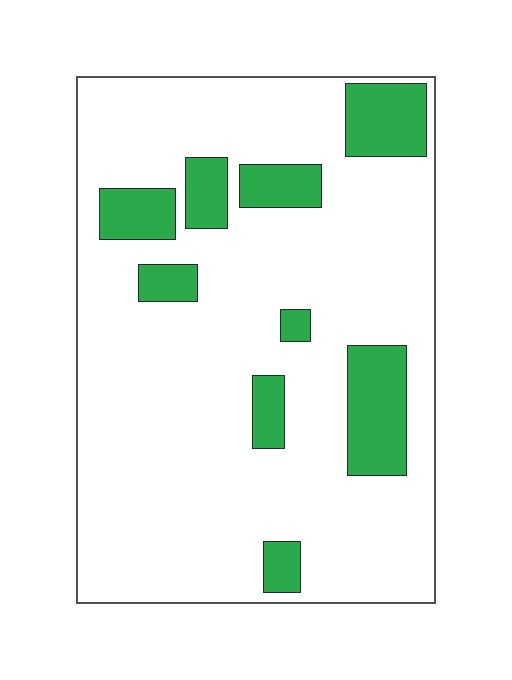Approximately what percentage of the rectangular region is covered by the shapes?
Approximately 15%.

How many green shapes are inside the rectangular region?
9.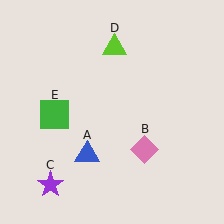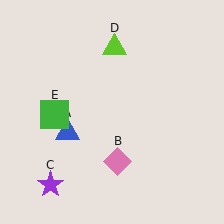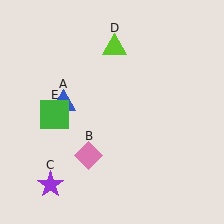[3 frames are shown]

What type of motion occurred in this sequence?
The blue triangle (object A), pink diamond (object B) rotated clockwise around the center of the scene.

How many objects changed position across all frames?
2 objects changed position: blue triangle (object A), pink diamond (object B).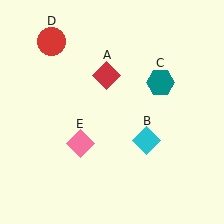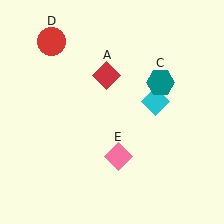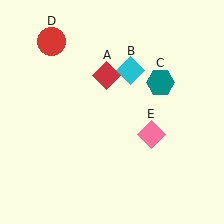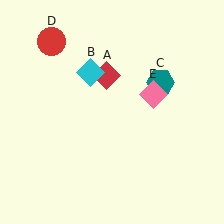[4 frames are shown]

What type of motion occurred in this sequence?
The cyan diamond (object B), pink diamond (object E) rotated counterclockwise around the center of the scene.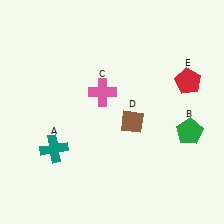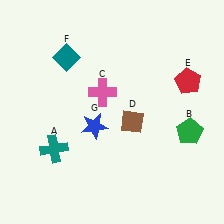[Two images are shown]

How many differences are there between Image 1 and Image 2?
There are 2 differences between the two images.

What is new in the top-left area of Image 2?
A teal diamond (F) was added in the top-left area of Image 2.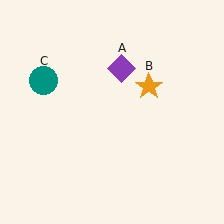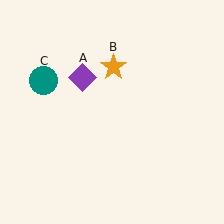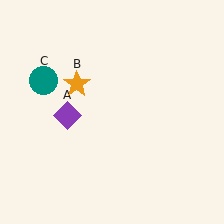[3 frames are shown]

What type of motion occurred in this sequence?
The purple diamond (object A), orange star (object B) rotated counterclockwise around the center of the scene.